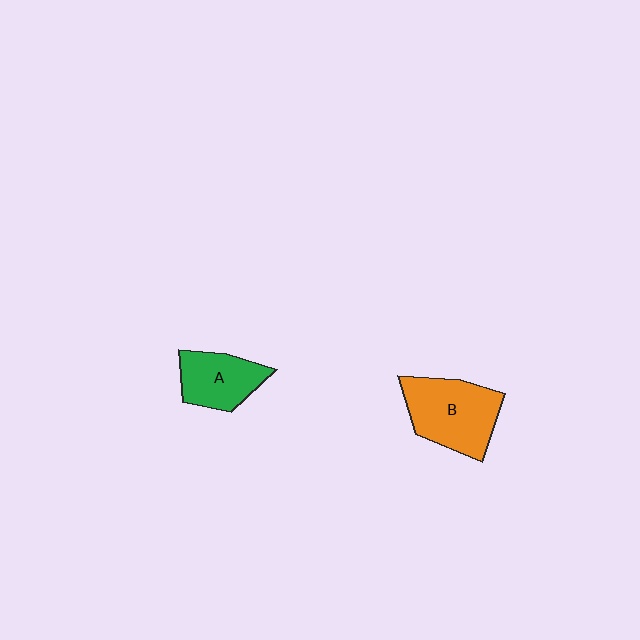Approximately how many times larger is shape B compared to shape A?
Approximately 1.4 times.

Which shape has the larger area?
Shape B (orange).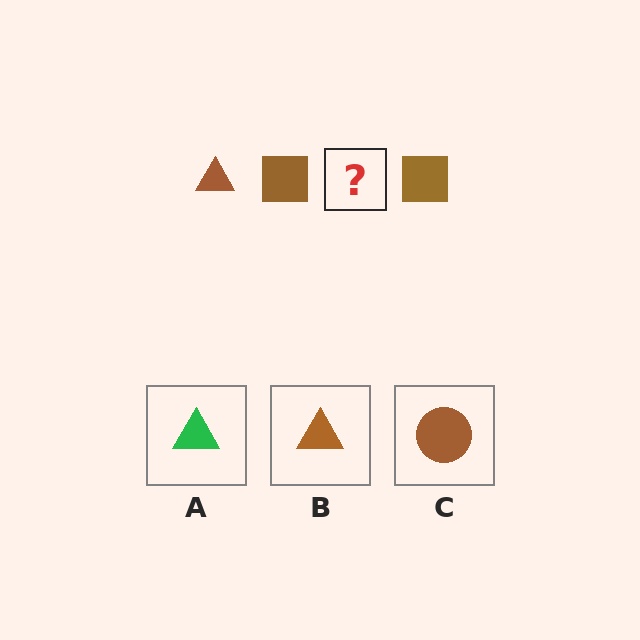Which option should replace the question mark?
Option B.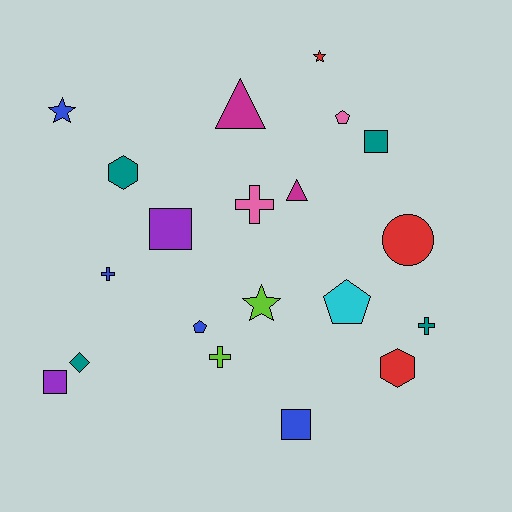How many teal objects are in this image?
There are 4 teal objects.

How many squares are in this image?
There are 4 squares.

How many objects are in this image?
There are 20 objects.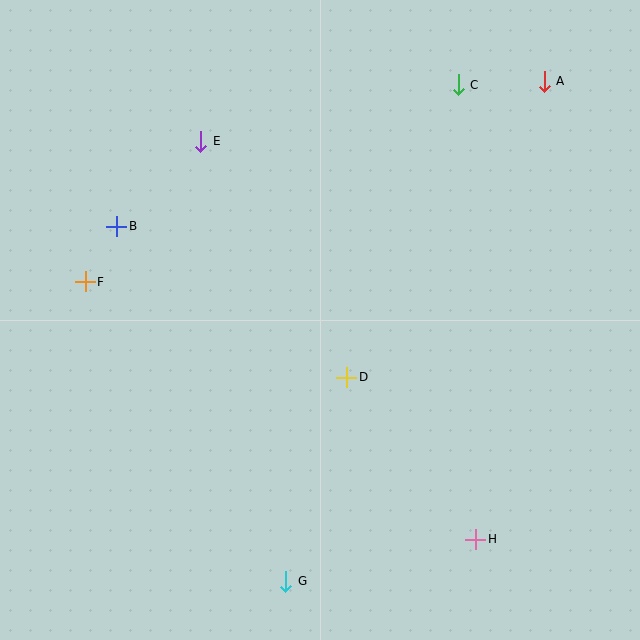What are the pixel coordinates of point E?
Point E is at (201, 141).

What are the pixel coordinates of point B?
Point B is at (117, 226).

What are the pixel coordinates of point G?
Point G is at (286, 581).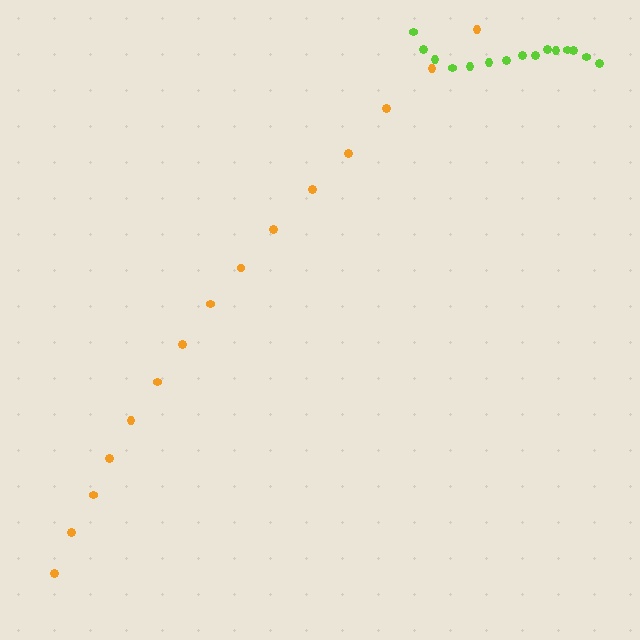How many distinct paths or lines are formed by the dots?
There are 2 distinct paths.